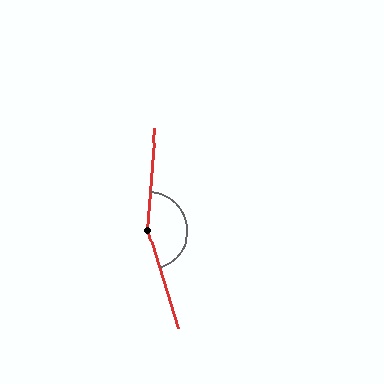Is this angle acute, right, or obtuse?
It is obtuse.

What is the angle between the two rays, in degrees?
Approximately 158 degrees.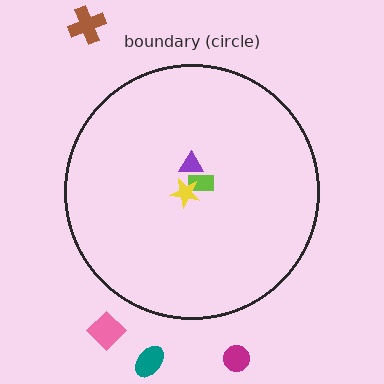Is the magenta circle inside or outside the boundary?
Outside.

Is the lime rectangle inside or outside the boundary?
Inside.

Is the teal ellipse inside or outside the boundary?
Outside.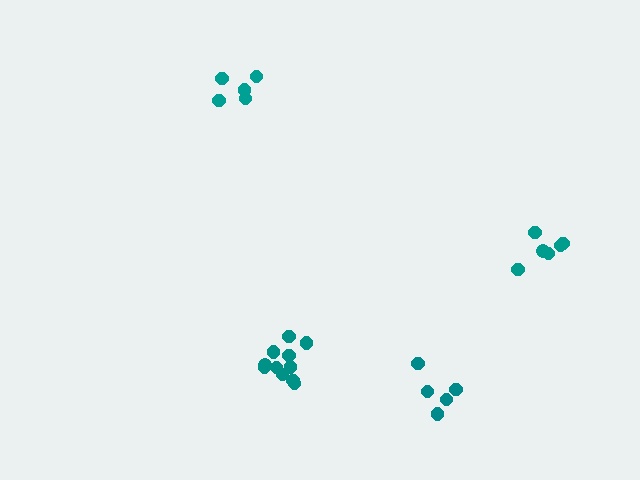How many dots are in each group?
Group 1: 6 dots, Group 2: 5 dots, Group 3: 5 dots, Group 4: 11 dots (27 total).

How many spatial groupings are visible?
There are 4 spatial groupings.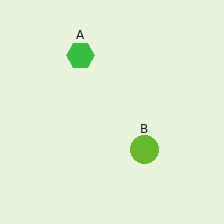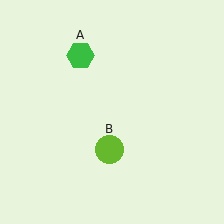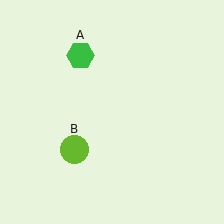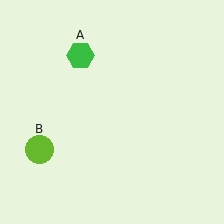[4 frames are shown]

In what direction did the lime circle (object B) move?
The lime circle (object B) moved left.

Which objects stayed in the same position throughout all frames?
Green hexagon (object A) remained stationary.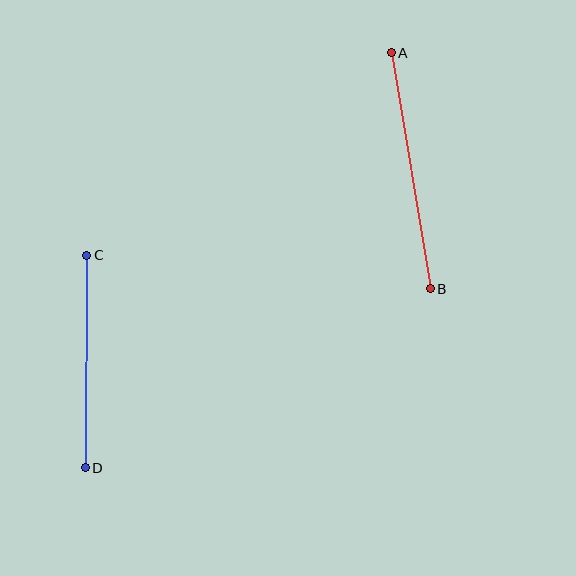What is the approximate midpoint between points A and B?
The midpoint is at approximately (411, 171) pixels.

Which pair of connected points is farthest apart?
Points A and B are farthest apart.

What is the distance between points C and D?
The distance is approximately 213 pixels.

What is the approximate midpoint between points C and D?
The midpoint is at approximately (86, 362) pixels.